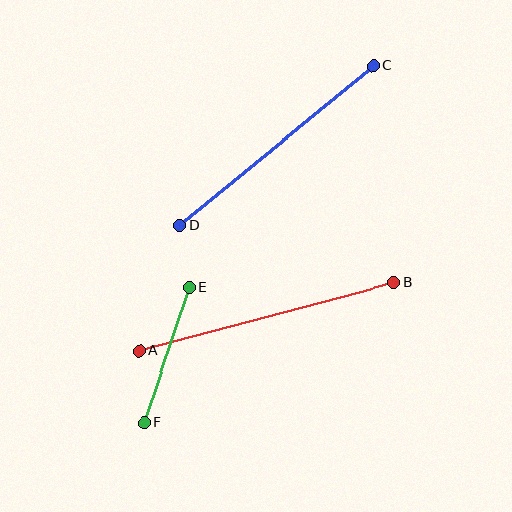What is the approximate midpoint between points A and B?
The midpoint is at approximately (267, 317) pixels.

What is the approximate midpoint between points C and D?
The midpoint is at approximately (277, 146) pixels.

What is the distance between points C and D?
The distance is approximately 251 pixels.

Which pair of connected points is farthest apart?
Points A and B are farthest apart.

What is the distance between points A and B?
The distance is approximately 263 pixels.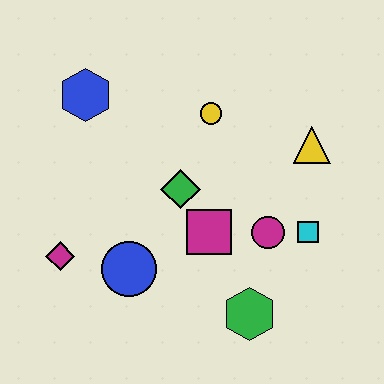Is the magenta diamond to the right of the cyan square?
No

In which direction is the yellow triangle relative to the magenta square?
The yellow triangle is to the right of the magenta square.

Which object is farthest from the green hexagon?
The blue hexagon is farthest from the green hexagon.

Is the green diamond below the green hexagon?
No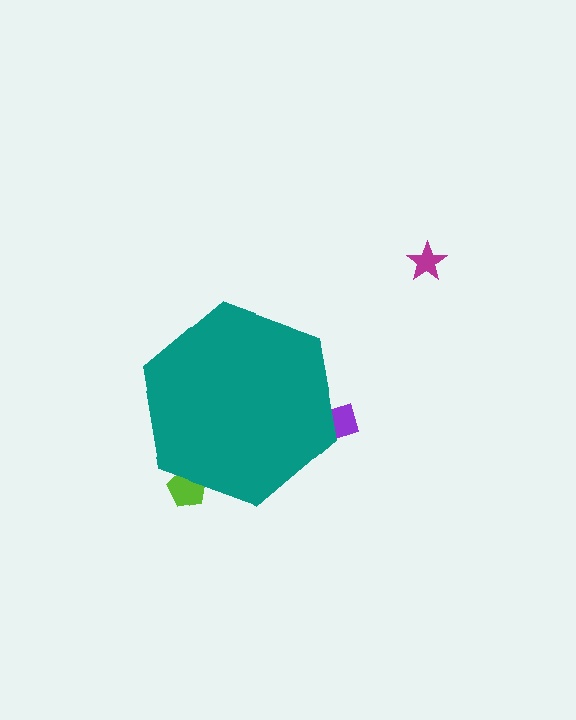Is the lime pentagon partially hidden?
Yes, the lime pentagon is partially hidden behind the teal hexagon.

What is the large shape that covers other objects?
A teal hexagon.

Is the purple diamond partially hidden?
Yes, the purple diamond is partially hidden behind the teal hexagon.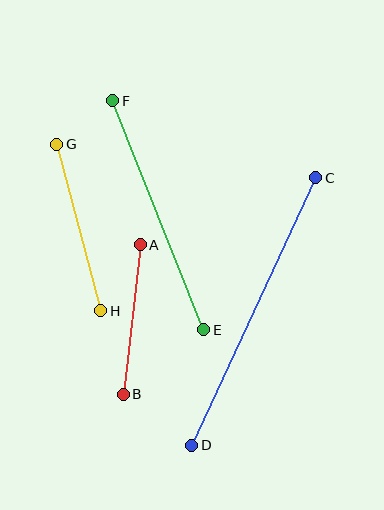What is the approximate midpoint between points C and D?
The midpoint is at approximately (254, 312) pixels.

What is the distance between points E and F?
The distance is approximately 246 pixels.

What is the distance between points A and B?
The distance is approximately 151 pixels.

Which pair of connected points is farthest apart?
Points C and D are farthest apart.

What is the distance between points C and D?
The distance is approximately 295 pixels.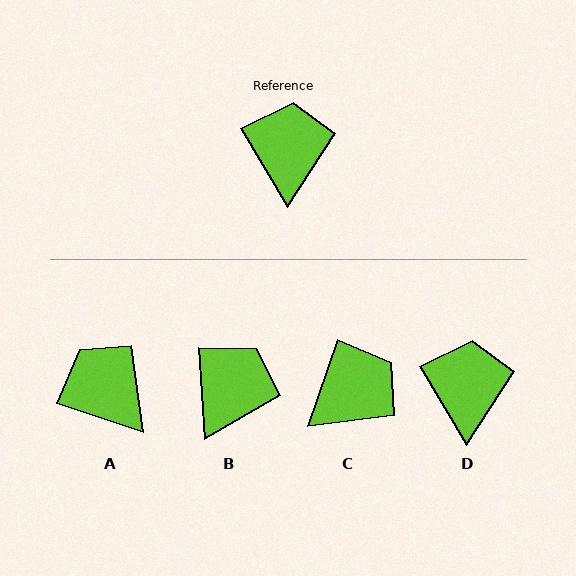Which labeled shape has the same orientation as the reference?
D.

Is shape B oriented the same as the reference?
No, it is off by about 26 degrees.